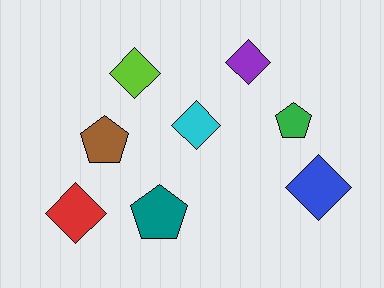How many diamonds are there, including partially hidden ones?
There are 5 diamonds.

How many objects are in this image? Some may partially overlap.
There are 8 objects.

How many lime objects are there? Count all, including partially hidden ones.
There is 1 lime object.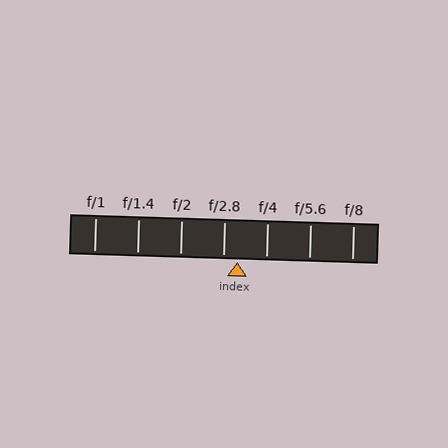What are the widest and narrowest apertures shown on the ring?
The widest aperture shown is f/1 and the narrowest is f/8.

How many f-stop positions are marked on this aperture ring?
There are 7 f-stop positions marked.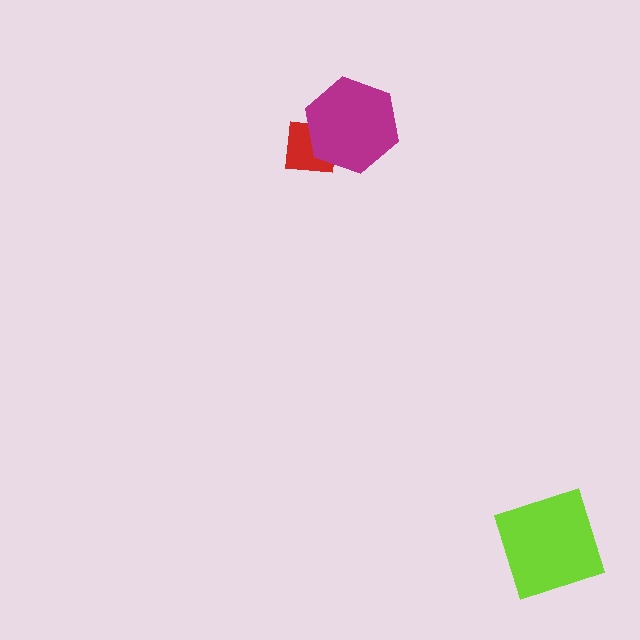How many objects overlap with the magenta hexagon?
1 object overlaps with the magenta hexagon.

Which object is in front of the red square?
The magenta hexagon is in front of the red square.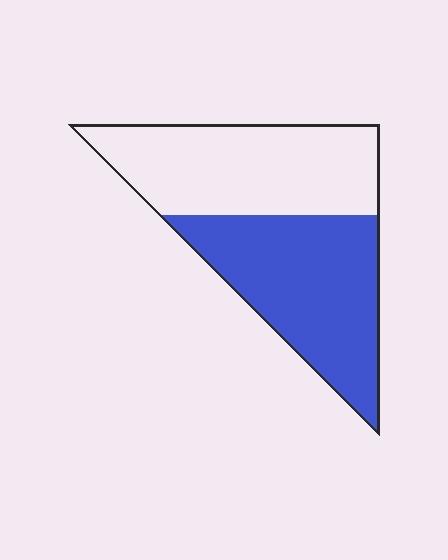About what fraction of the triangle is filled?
About one half (1/2).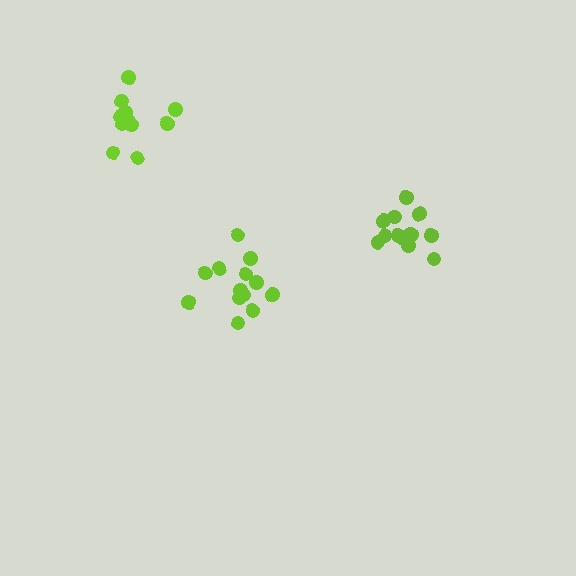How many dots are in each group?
Group 1: 13 dots, Group 2: 13 dots, Group 3: 11 dots (37 total).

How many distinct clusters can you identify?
There are 3 distinct clusters.